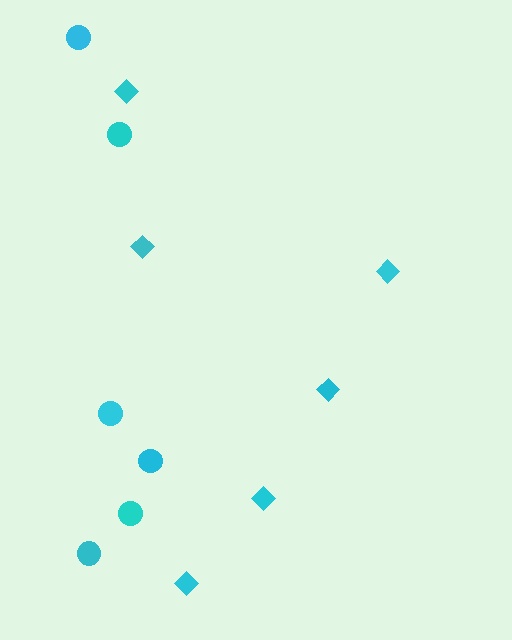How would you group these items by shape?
There are 2 groups: one group of circles (6) and one group of diamonds (6).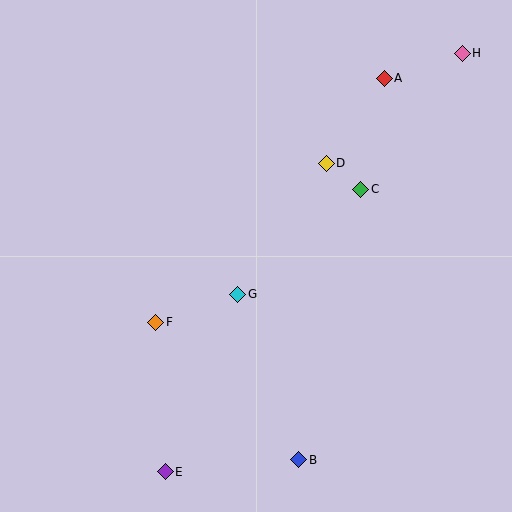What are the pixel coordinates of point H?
Point H is at (462, 53).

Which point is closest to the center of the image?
Point G at (238, 294) is closest to the center.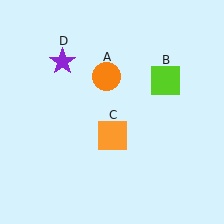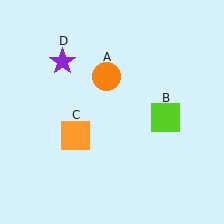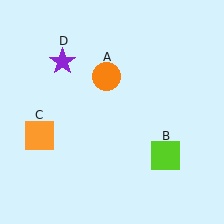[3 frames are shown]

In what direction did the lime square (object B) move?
The lime square (object B) moved down.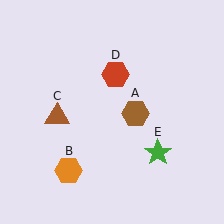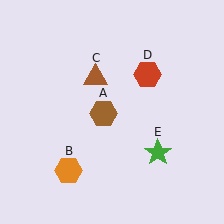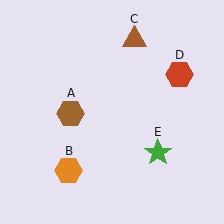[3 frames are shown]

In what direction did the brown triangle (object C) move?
The brown triangle (object C) moved up and to the right.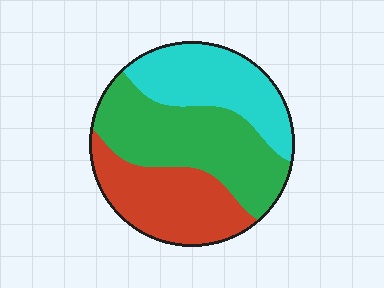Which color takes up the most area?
Green, at roughly 40%.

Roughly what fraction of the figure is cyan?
Cyan takes up about one third (1/3) of the figure.